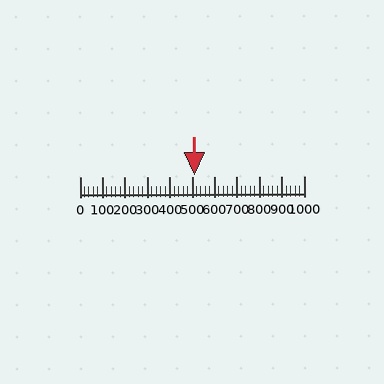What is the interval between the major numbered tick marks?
The major tick marks are spaced 100 units apart.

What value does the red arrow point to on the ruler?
The red arrow points to approximately 511.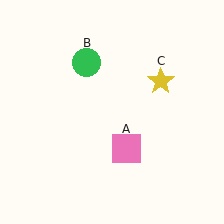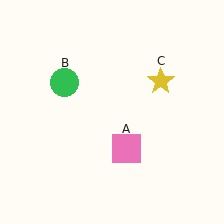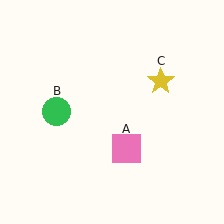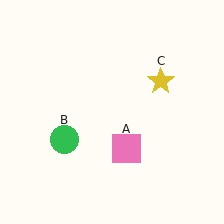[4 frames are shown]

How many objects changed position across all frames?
1 object changed position: green circle (object B).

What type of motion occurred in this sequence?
The green circle (object B) rotated counterclockwise around the center of the scene.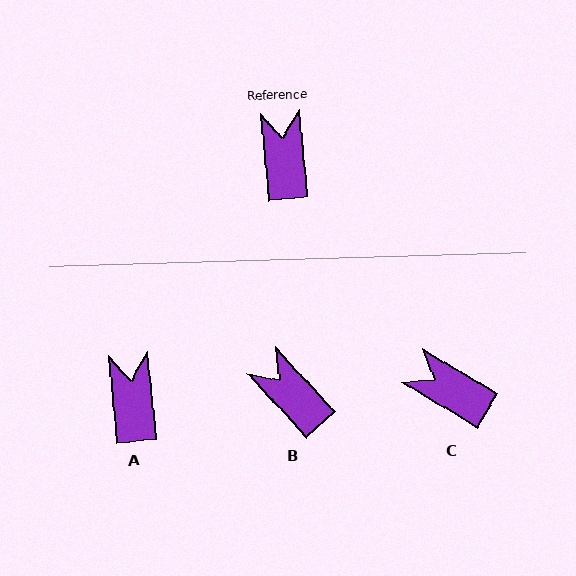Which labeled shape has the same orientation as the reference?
A.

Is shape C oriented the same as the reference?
No, it is off by about 53 degrees.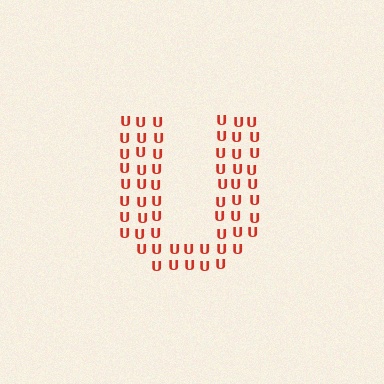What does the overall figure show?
The overall figure shows the letter U.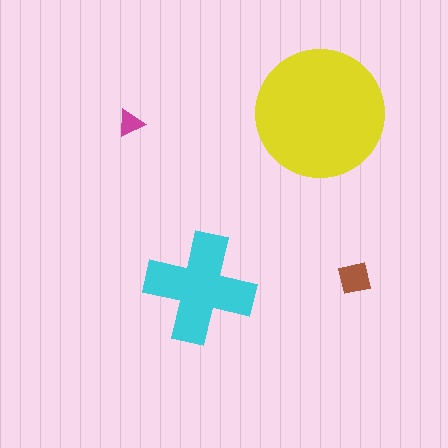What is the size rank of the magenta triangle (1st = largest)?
4th.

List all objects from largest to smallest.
The yellow circle, the cyan cross, the brown square, the magenta triangle.